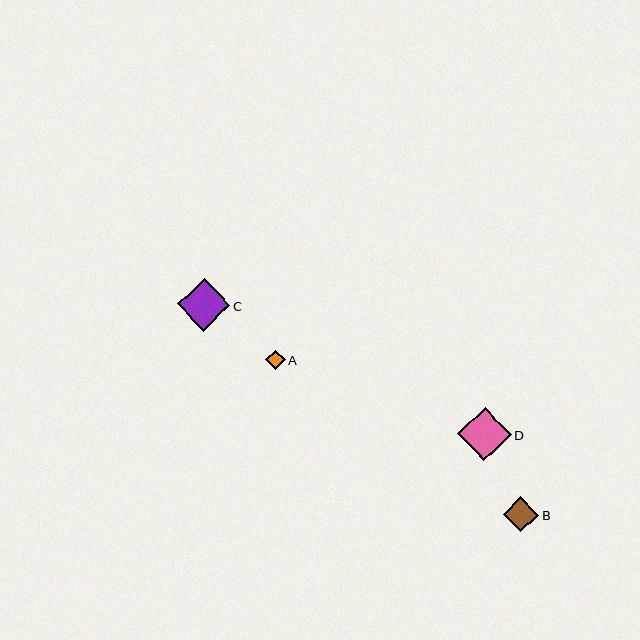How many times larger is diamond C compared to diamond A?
Diamond C is approximately 2.7 times the size of diamond A.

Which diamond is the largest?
Diamond D is the largest with a size of approximately 53 pixels.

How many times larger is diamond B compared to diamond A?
Diamond B is approximately 1.8 times the size of diamond A.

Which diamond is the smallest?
Diamond A is the smallest with a size of approximately 19 pixels.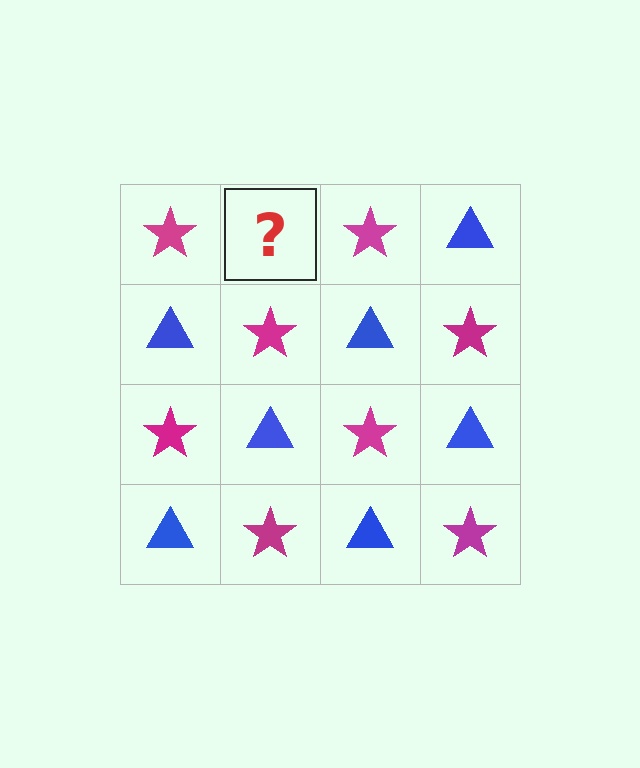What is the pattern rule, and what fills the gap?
The rule is that it alternates magenta star and blue triangle in a checkerboard pattern. The gap should be filled with a blue triangle.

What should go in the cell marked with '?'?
The missing cell should contain a blue triangle.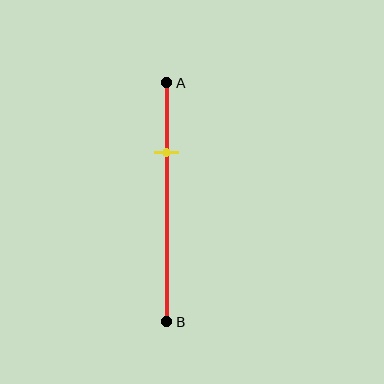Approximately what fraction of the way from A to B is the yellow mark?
The yellow mark is approximately 30% of the way from A to B.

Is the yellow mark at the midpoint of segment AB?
No, the mark is at about 30% from A, not at the 50% midpoint.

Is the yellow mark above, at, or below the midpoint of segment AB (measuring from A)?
The yellow mark is above the midpoint of segment AB.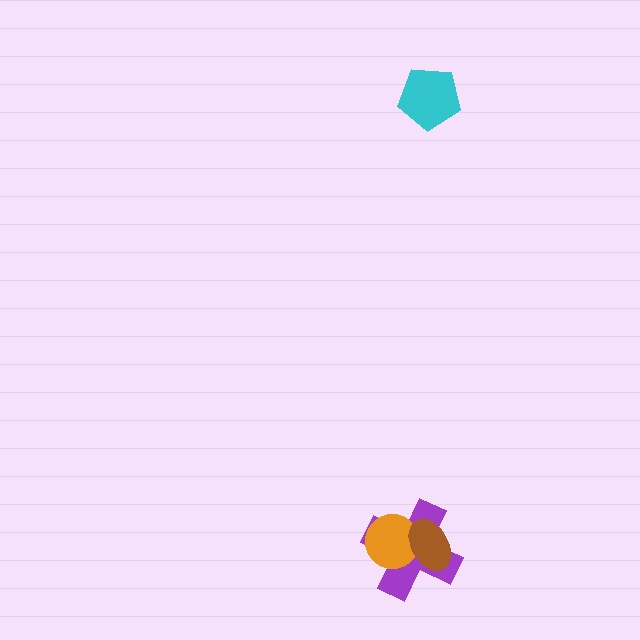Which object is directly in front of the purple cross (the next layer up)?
The orange circle is directly in front of the purple cross.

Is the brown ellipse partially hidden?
No, no other shape covers it.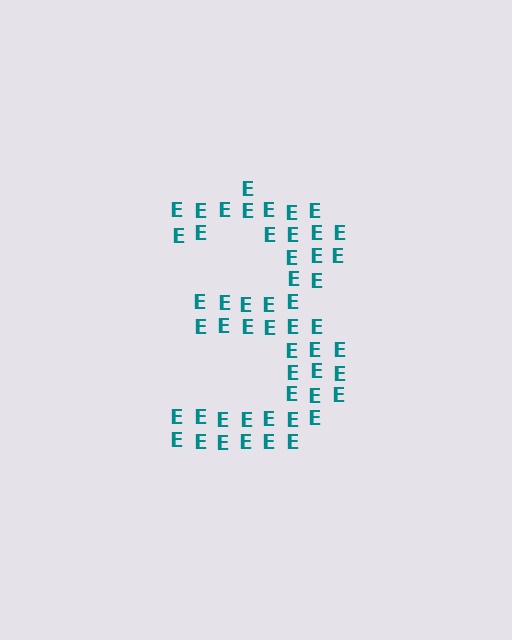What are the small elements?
The small elements are letter E's.